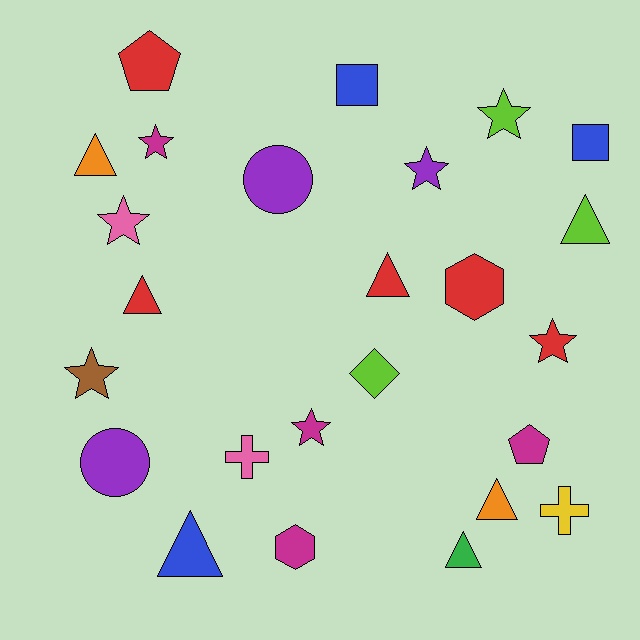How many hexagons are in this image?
There are 2 hexagons.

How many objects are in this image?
There are 25 objects.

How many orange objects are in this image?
There are 2 orange objects.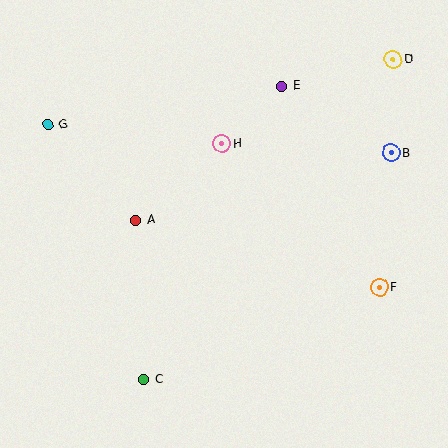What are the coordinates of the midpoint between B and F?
The midpoint between B and F is at (385, 220).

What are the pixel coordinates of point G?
Point G is at (48, 125).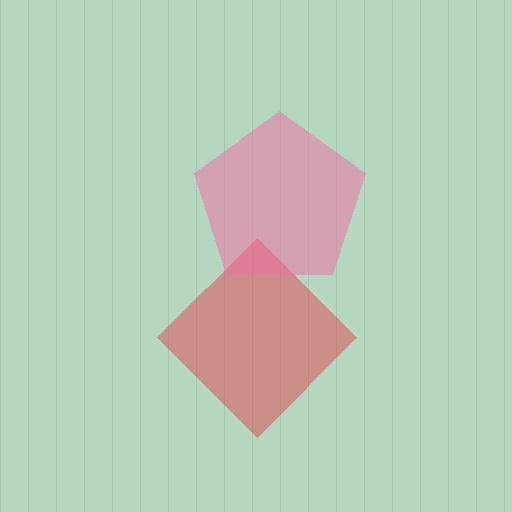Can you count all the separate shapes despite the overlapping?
Yes, there are 2 separate shapes.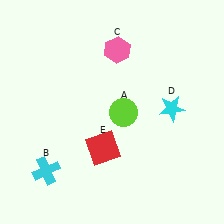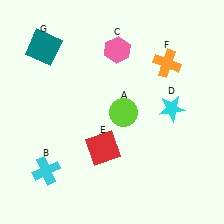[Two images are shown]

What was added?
An orange cross (F), a teal square (G) were added in Image 2.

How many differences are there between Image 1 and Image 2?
There are 2 differences between the two images.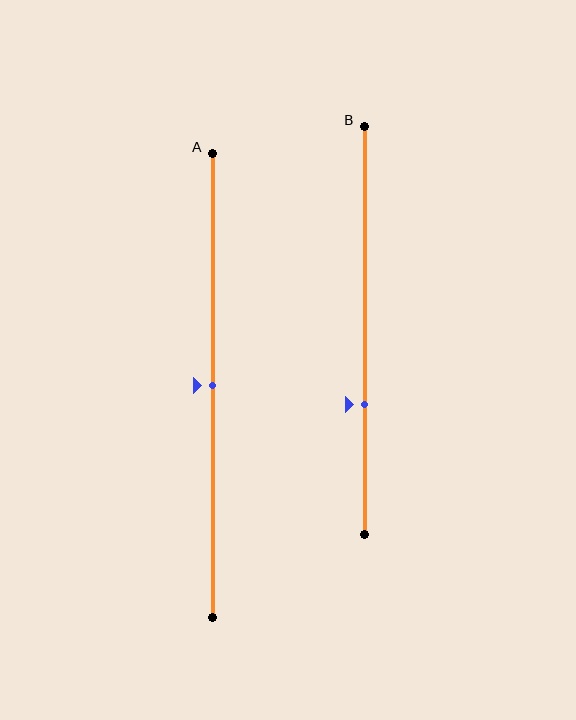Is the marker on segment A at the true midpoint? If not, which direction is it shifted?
Yes, the marker on segment A is at the true midpoint.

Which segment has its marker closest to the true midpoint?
Segment A has its marker closest to the true midpoint.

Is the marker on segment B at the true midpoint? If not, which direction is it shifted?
No, the marker on segment B is shifted downward by about 18% of the segment length.